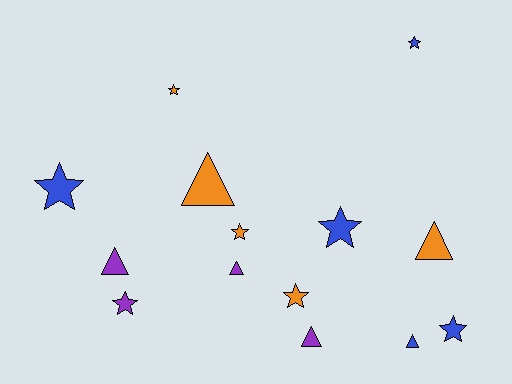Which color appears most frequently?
Blue, with 5 objects.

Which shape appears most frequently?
Star, with 8 objects.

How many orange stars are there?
There are 3 orange stars.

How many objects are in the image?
There are 14 objects.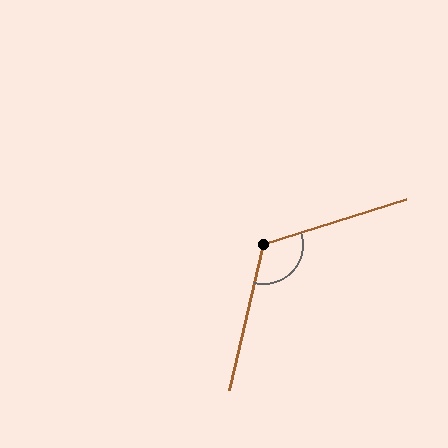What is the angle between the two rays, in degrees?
Approximately 121 degrees.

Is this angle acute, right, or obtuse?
It is obtuse.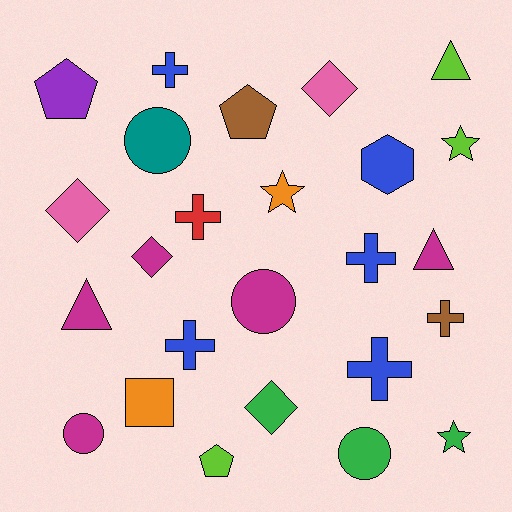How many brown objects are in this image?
There are 2 brown objects.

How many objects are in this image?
There are 25 objects.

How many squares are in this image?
There is 1 square.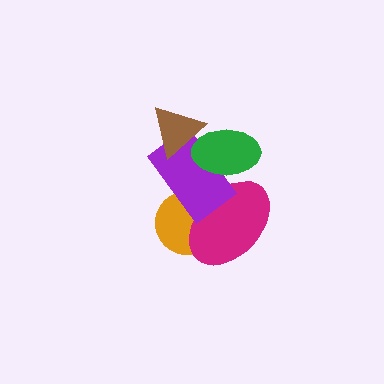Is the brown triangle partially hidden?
No, no other shape covers it.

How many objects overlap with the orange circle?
2 objects overlap with the orange circle.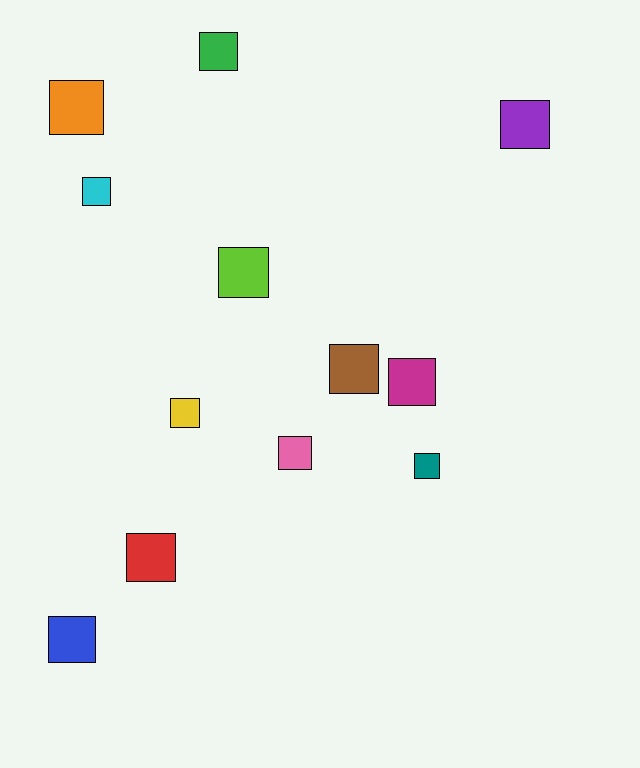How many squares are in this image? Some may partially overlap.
There are 12 squares.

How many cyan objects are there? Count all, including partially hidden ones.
There is 1 cyan object.